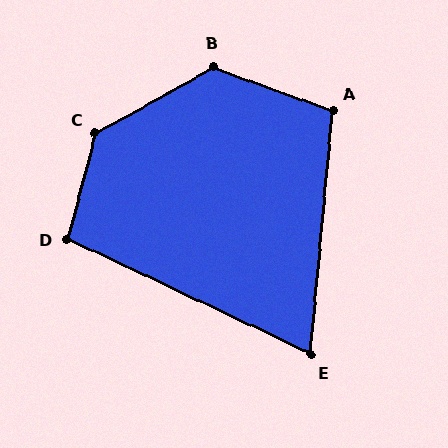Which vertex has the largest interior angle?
C, at approximately 134 degrees.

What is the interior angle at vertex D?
Approximately 101 degrees (obtuse).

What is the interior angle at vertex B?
Approximately 131 degrees (obtuse).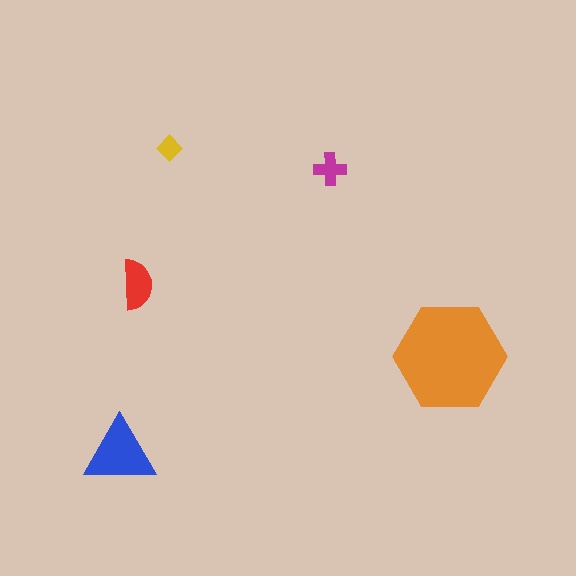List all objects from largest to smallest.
The orange hexagon, the blue triangle, the red semicircle, the magenta cross, the yellow diamond.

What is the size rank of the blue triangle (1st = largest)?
2nd.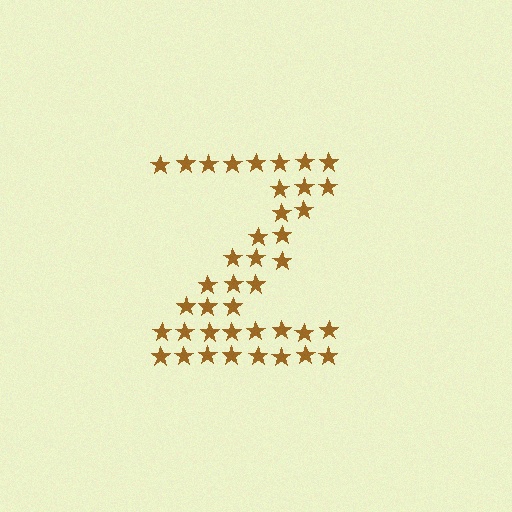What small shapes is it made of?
It is made of small stars.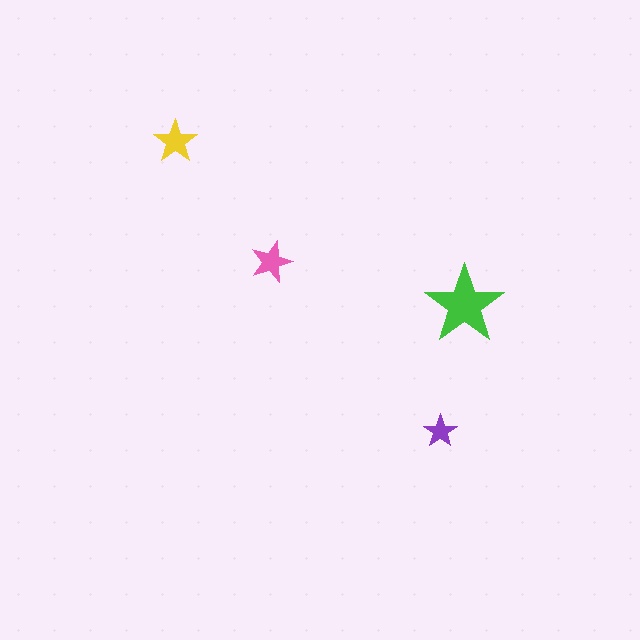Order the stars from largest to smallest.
the green one, the yellow one, the pink one, the purple one.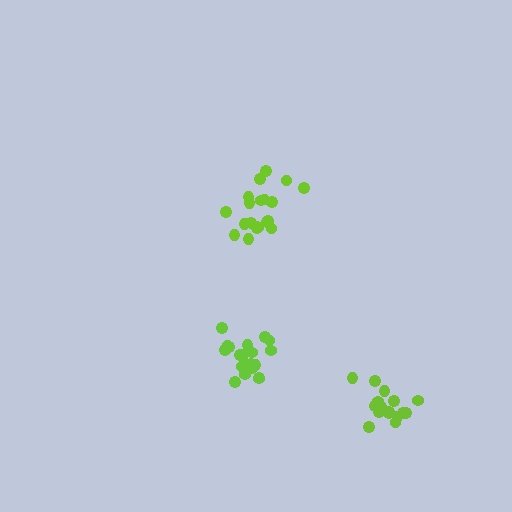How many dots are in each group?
Group 1: 20 dots, Group 2: 16 dots, Group 3: 20 dots (56 total).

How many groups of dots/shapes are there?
There are 3 groups.